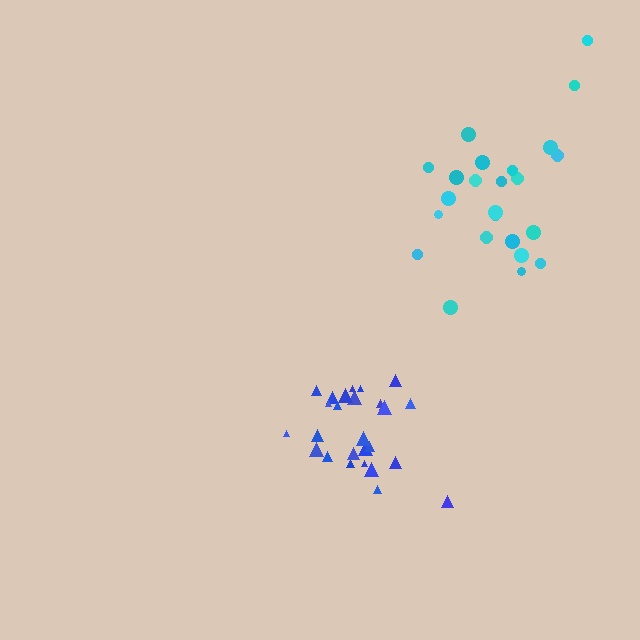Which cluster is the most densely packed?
Blue.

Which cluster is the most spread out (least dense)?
Cyan.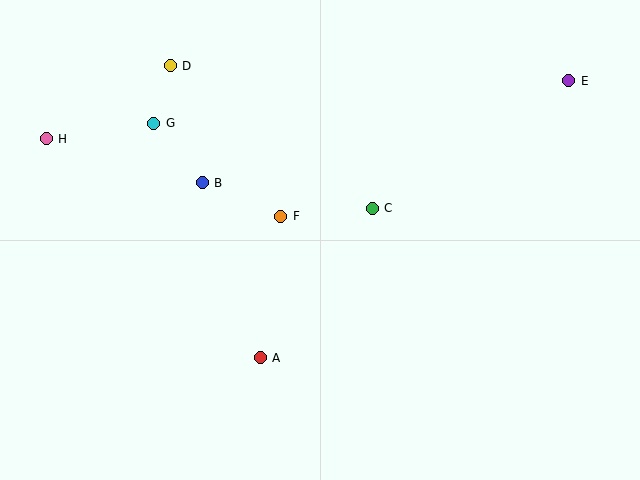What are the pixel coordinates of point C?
Point C is at (372, 208).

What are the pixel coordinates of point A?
Point A is at (260, 358).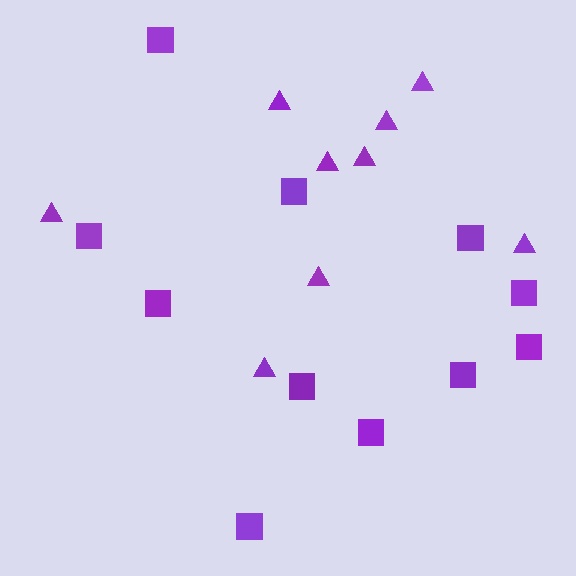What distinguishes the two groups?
There are 2 groups: one group of triangles (9) and one group of squares (11).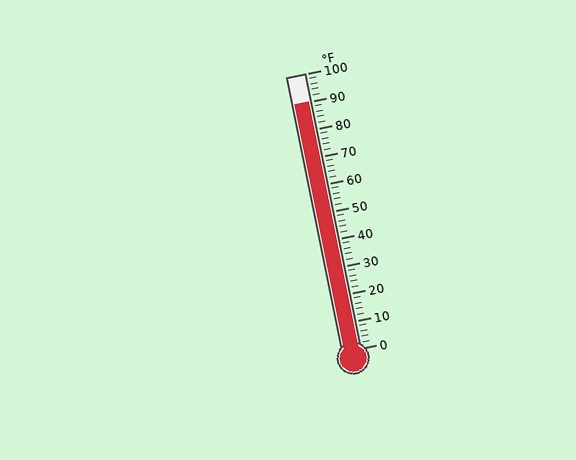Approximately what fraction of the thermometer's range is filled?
The thermometer is filled to approximately 90% of its range.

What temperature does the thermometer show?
The thermometer shows approximately 90°F.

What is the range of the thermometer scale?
The thermometer scale ranges from 0°F to 100°F.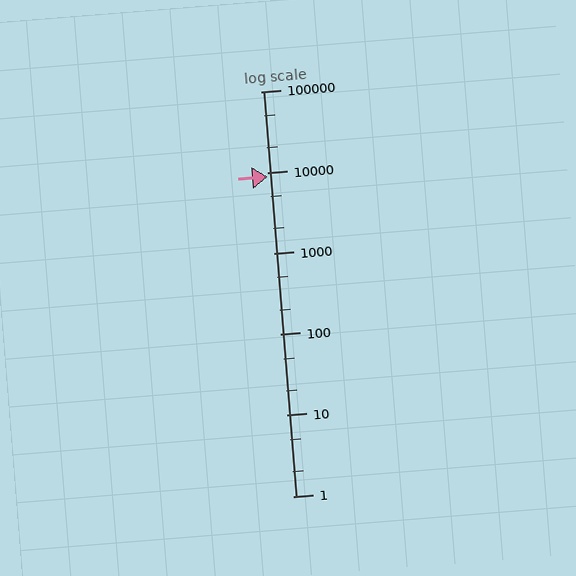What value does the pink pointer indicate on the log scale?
The pointer indicates approximately 8800.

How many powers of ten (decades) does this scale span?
The scale spans 5 decades, from 1 to 100000.